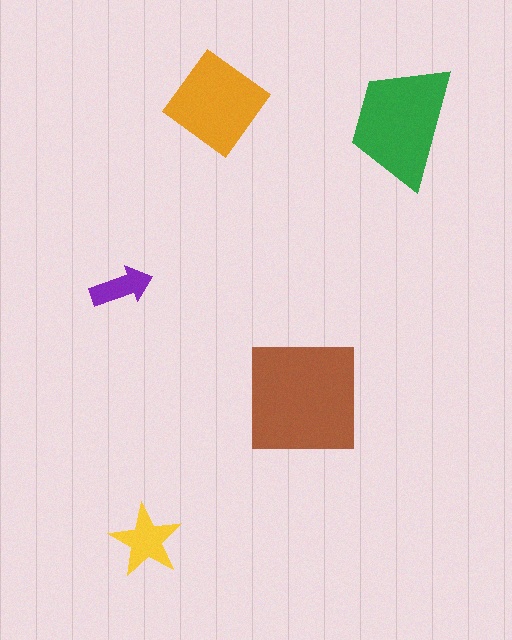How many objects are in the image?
There are 5 objects in the image.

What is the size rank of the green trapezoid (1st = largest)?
2nd.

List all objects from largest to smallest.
The brown square, the green trapezoid, the orange diamond, the yellow star, the purple arrow.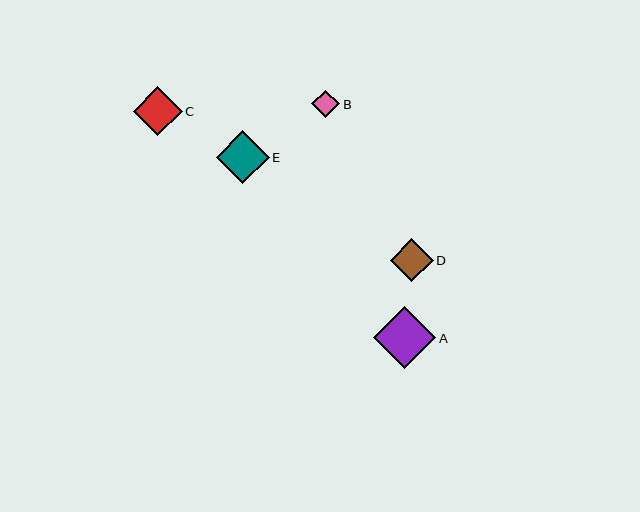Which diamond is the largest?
Diamond A is the largest with a size of approximately 62 pixels.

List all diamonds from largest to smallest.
From largest to smallest: A, E, C, D, B.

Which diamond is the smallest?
Diamond B is the smallest with a size of approximately 28 pixels.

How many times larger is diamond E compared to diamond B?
Diamond E is approximately 1.9 times the size of diamond B.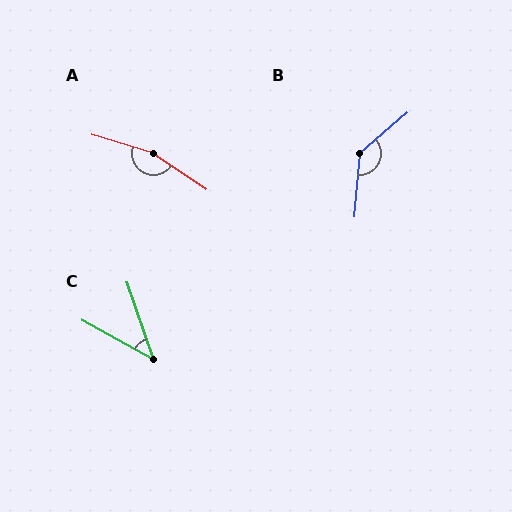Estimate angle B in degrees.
Approximately 135 degrees.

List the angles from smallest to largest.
C (42°), B (135°), A (162°).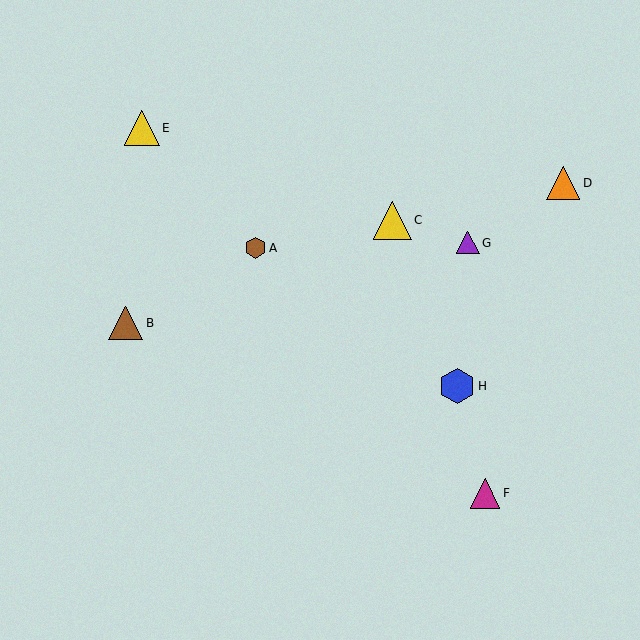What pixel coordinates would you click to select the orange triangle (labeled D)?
Click at (563, 183) to select the orange triangle D.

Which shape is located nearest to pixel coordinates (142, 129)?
The yellow triangle (labeled E) at (142, 128) is nearest to that location.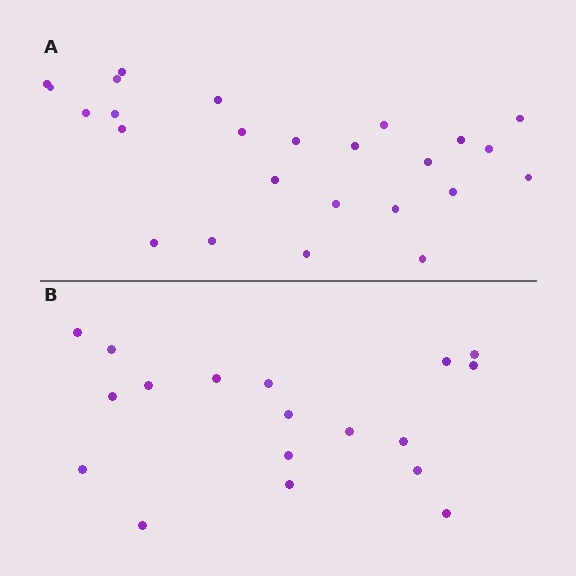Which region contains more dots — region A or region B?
Region A (the top region) has more dots.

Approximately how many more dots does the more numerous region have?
Region A has roughly 8 or so more dots than region B.